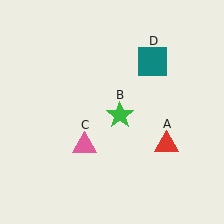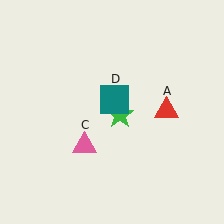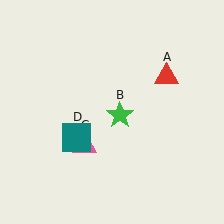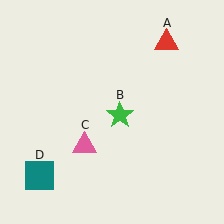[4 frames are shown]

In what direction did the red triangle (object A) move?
The red triangle (object A) moved up.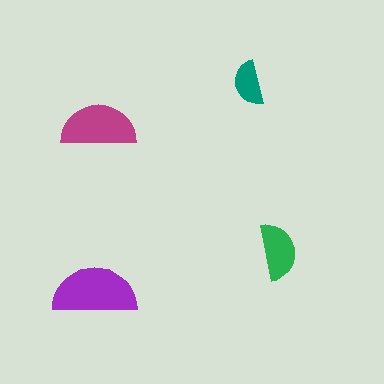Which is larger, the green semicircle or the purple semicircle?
The purple one.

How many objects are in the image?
There are 4 objects in the image.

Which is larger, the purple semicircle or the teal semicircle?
The purple one.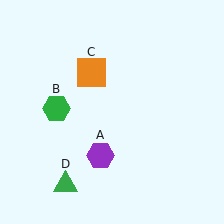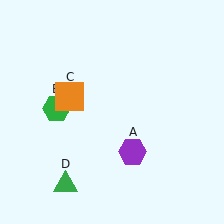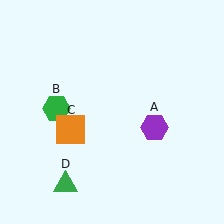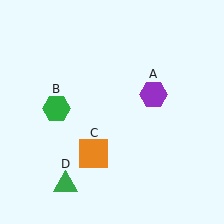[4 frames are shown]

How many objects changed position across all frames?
2 objects changed position: purple hexagon (object A), orange square (object C).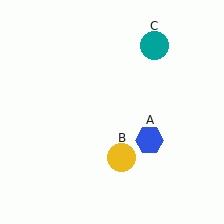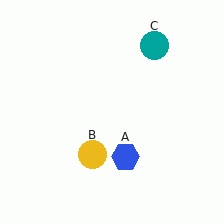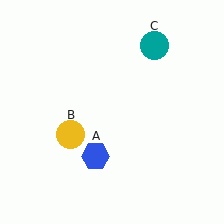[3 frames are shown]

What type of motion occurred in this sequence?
The blue hexagon (object A), yellow circle (object B) rotated clockwise around the center of the scene.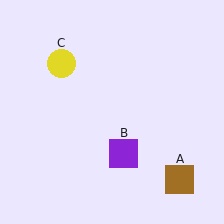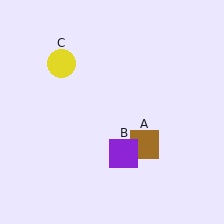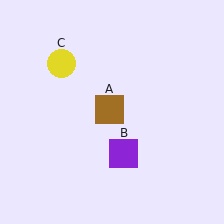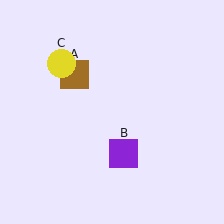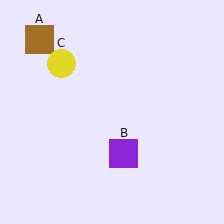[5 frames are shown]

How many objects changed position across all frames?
1 object changed position: brown square (object A).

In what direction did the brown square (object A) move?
The brown square (object A) moved up and to the left.